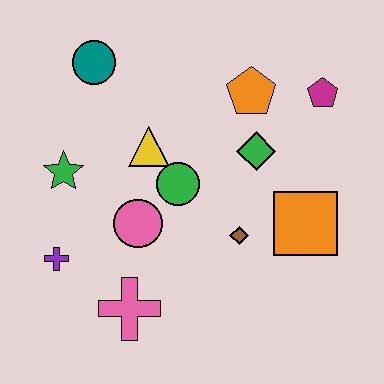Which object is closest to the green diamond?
The orange pentagon is closest to the green diamond.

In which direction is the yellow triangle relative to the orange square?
The yellow triangle is to the left of the orange square.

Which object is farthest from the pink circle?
The magenta pentagon is farthest from the pink circle.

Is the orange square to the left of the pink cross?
No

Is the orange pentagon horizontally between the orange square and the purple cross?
Yes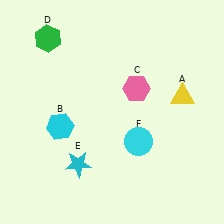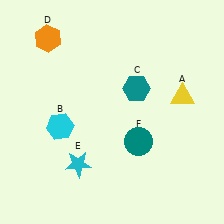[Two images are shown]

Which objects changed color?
C changed from pink to teal. D changed from green to orange. F changed from cyan to teal.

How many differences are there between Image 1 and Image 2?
There are 3 differences between the two images.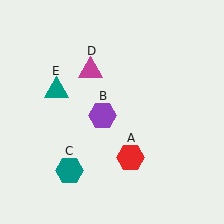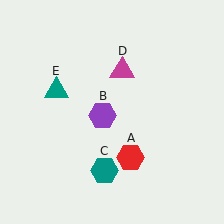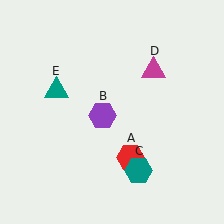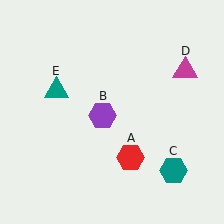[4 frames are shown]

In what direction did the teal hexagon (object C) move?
The teal hexagon (object C) moved right.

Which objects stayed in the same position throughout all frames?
Red hexagon (object A) and purple hexagon (object B) and teal triangle (object E) remained stationary.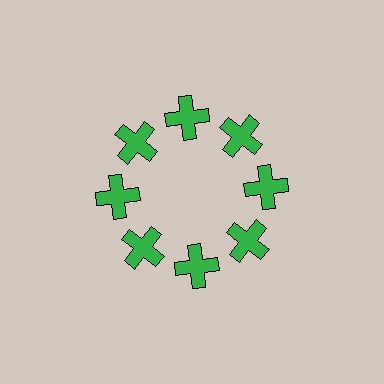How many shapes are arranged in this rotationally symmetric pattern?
There are 8 shapes, arranged in 8 groups of 1.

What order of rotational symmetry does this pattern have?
This pattern has 8-fold rotational symmetry.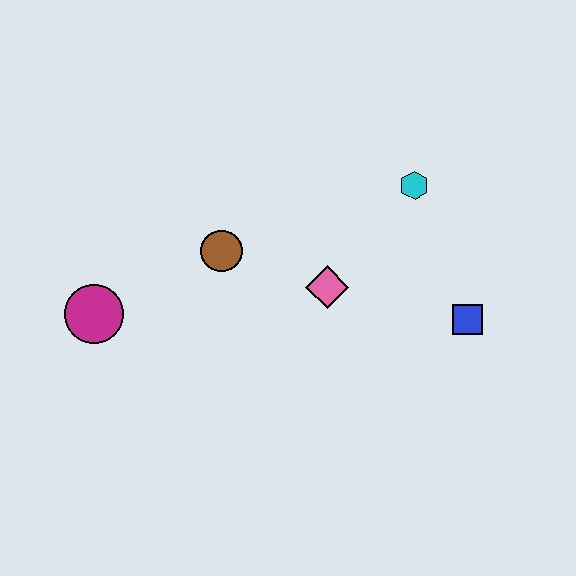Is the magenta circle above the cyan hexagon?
No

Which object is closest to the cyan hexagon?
The pink diamond is closest to the cyan hexagon.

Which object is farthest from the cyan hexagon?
The magenta circle is farthest from the cyan hexagon.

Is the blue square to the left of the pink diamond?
No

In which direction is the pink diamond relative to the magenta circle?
The pink diamond is to the right of the magenta circle.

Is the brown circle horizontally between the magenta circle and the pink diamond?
Yes